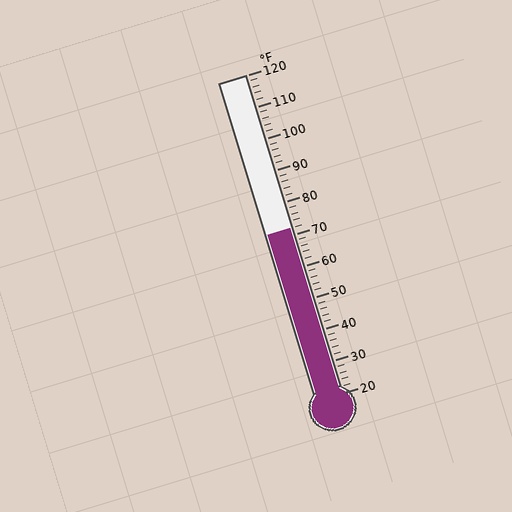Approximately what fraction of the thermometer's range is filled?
The thermometer is filled to approximately 50% of its range.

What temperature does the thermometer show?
The thermometer shows approximately 72°F.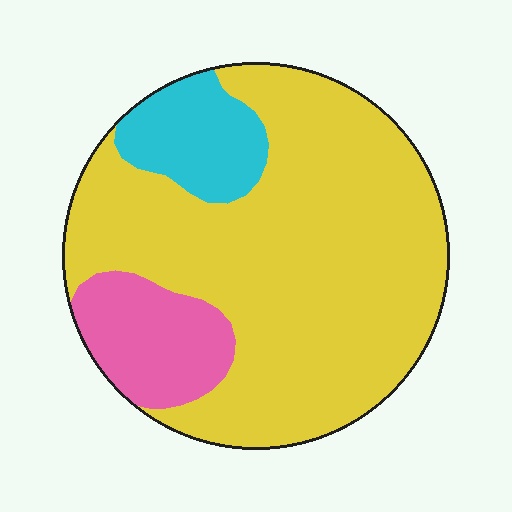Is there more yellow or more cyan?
Yellow.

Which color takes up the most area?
Yellow, at roughly 75%.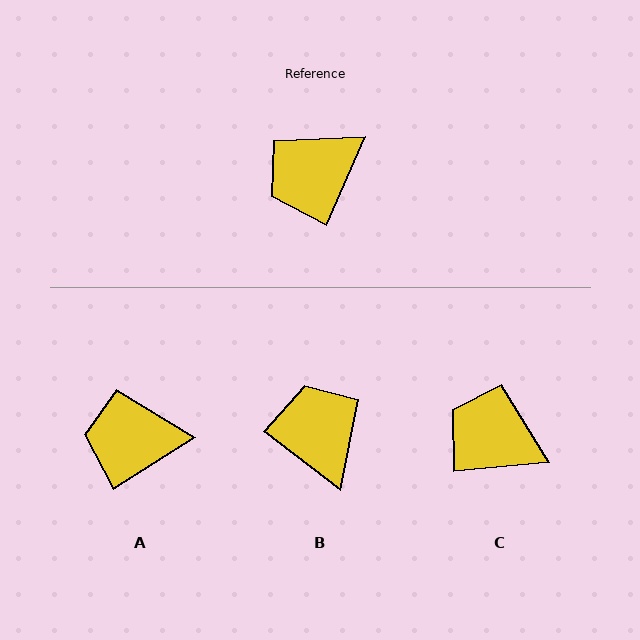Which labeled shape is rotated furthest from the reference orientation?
B, about 104 degrees away.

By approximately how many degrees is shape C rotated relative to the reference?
Approximately 61 degrees clockwise.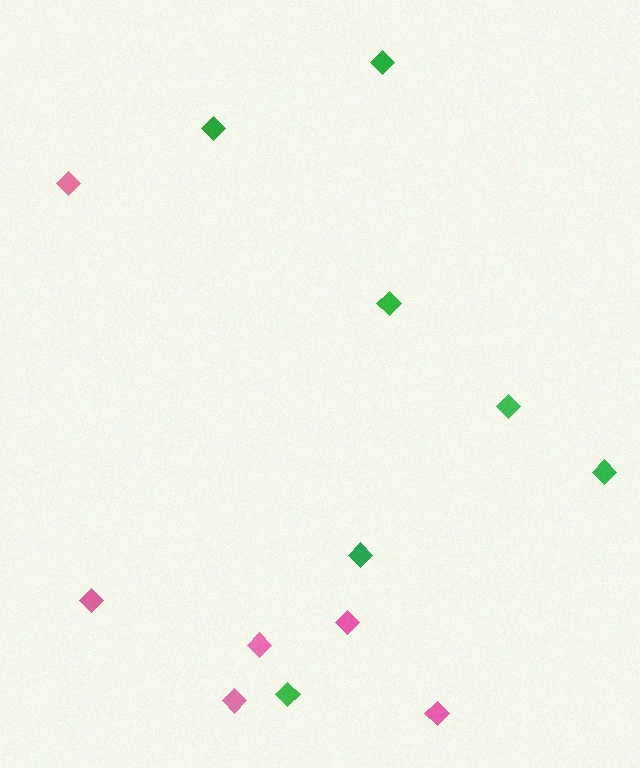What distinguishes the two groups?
There are 2 groups: one group of green diamonds (7) and one group of pink diamonds (6).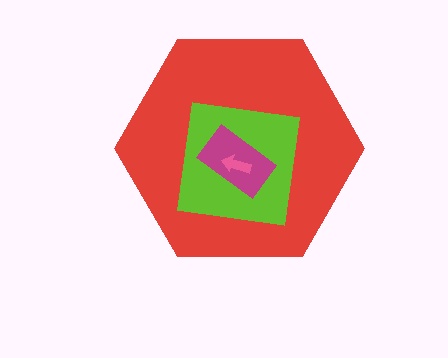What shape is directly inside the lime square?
The magenta rectangle.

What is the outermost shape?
The red hexagon.